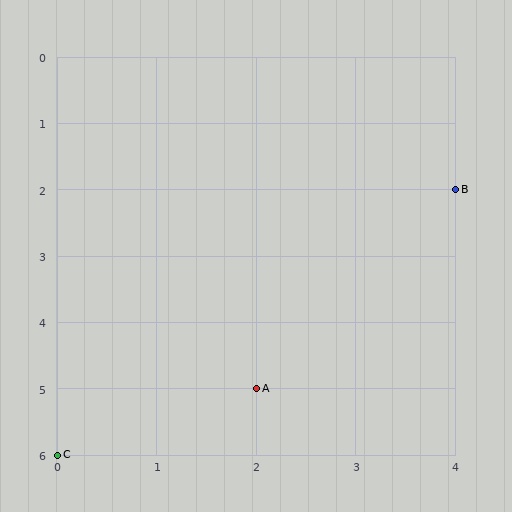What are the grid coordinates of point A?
Point A is at grid coordinates (2, 5).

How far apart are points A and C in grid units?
Points A and C are 2 columns and 1 row apart (about 2.2 grid units diagonally).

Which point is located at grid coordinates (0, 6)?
Point C is at (0, 6).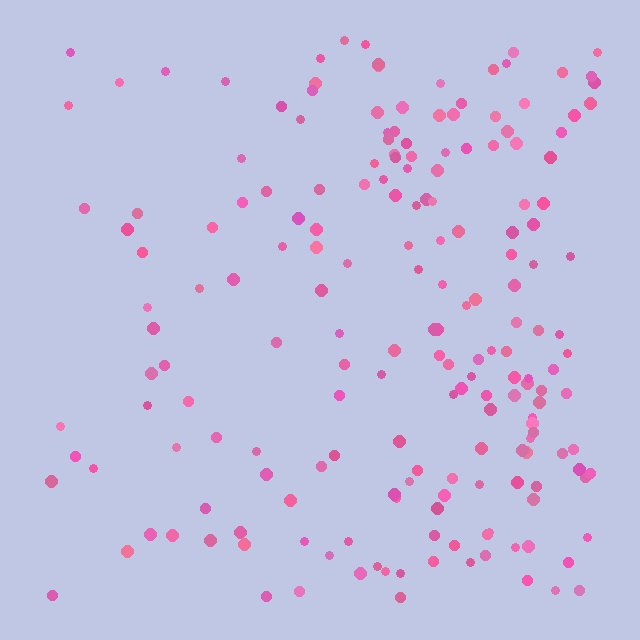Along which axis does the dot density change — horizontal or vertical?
Horizontal.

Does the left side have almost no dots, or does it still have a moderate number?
Still a moderate number, just noticeably fewer than the right.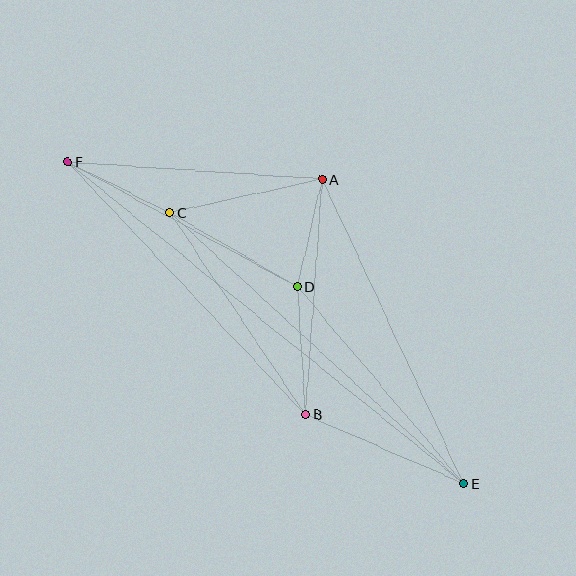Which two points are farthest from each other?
Points E and F are farthest from each other.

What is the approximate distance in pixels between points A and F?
The distance between A and F is approximately 255 pixels.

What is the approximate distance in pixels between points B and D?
The distance between B and D is approximately 128 pixels.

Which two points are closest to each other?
Points A and D are closest to each other.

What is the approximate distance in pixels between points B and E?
The distance between B and E is approximately 172 pixels.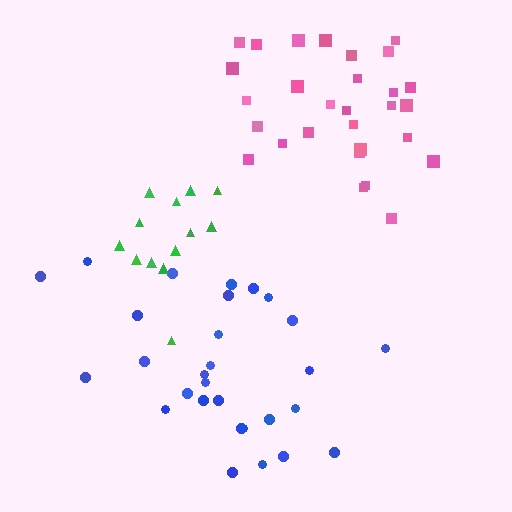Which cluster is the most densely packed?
Green.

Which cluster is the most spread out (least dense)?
Pink.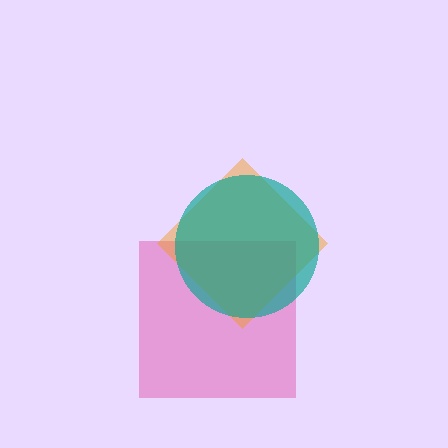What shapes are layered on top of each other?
The layered shapes are: a pink square, an orange diamond, a teal circle.